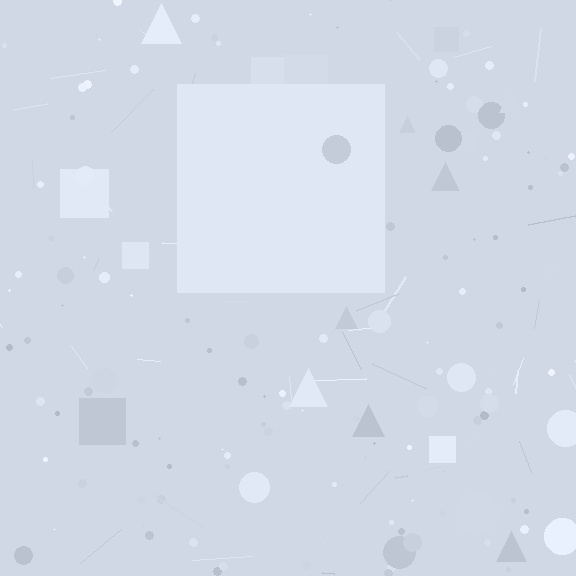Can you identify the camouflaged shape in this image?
The camouflaged shape is a square.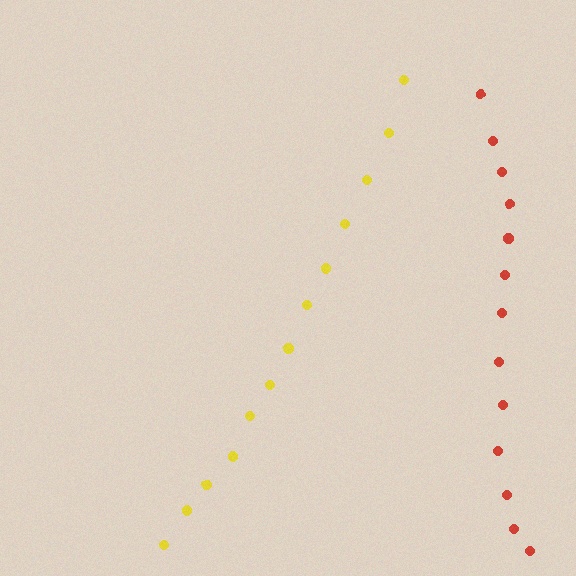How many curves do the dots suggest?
There are 2 distinct paths.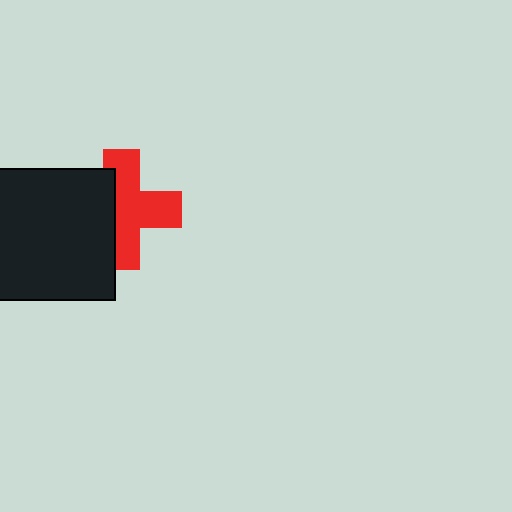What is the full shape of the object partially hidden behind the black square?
The partially hidden object is a red cross.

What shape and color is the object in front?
The object in front is a black square.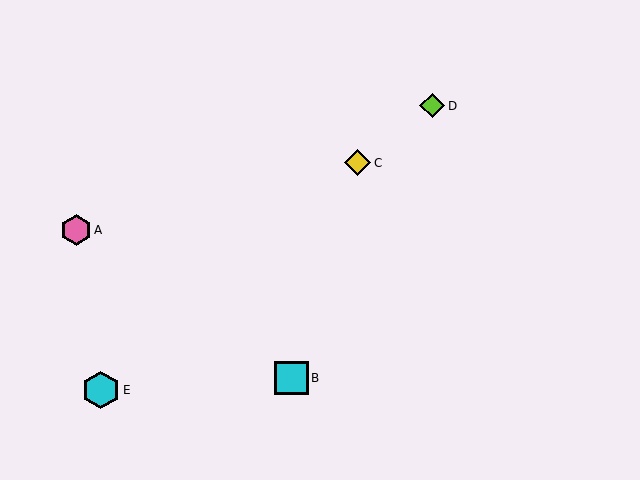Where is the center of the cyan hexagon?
The center of the cyan hexagon is at (101, 390).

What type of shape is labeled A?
Shape A is a pink hexagon.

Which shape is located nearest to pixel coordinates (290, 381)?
The cyan square (labeled B) at (292, 378) is nearest to that location.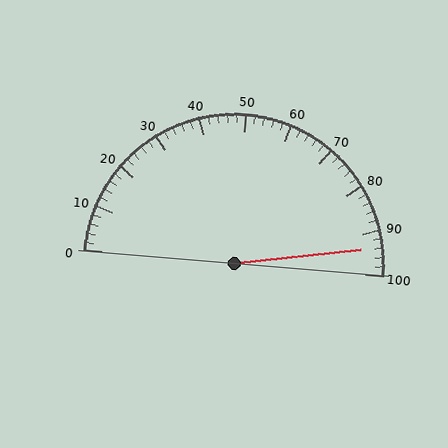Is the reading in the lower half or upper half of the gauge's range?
The reading is in the upper half of the range (0 to 100).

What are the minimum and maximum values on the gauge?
The gauge ranges from 0 to 100.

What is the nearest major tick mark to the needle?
The nearest major tick mark is 90.